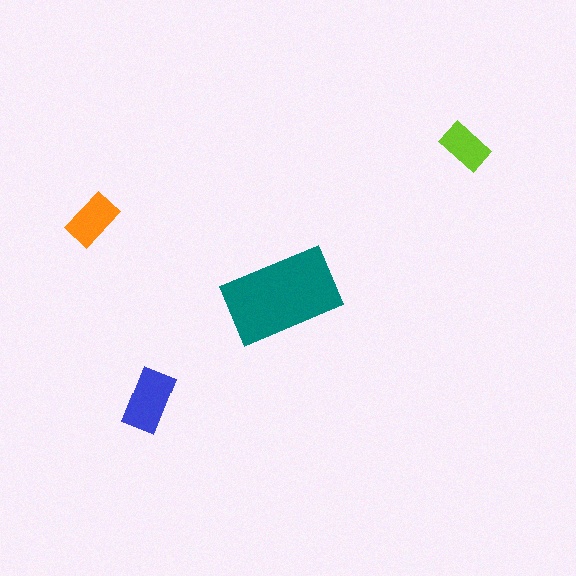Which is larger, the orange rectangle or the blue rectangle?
The blue one.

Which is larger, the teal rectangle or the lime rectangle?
The teal one.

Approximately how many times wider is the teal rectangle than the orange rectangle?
About 2 times wider.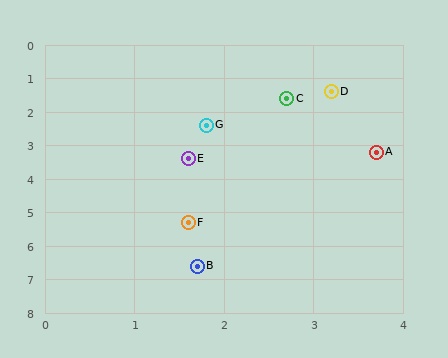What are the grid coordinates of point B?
Point B is at approximately (1.7, 6.6).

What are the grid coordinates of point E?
Point E is at approximately (1.6, 3.4).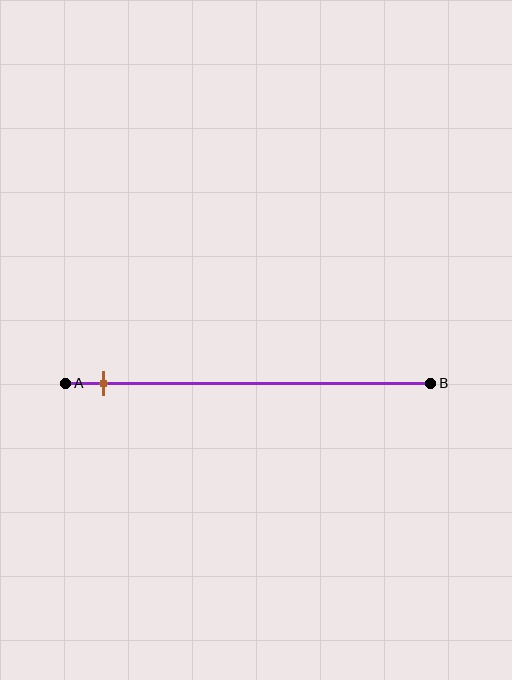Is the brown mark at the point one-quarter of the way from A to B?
No, the mark is at about 10% from A, not at the 25% one-quarter point.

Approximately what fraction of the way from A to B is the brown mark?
The brown mark is approximately 10% of the way from A to B.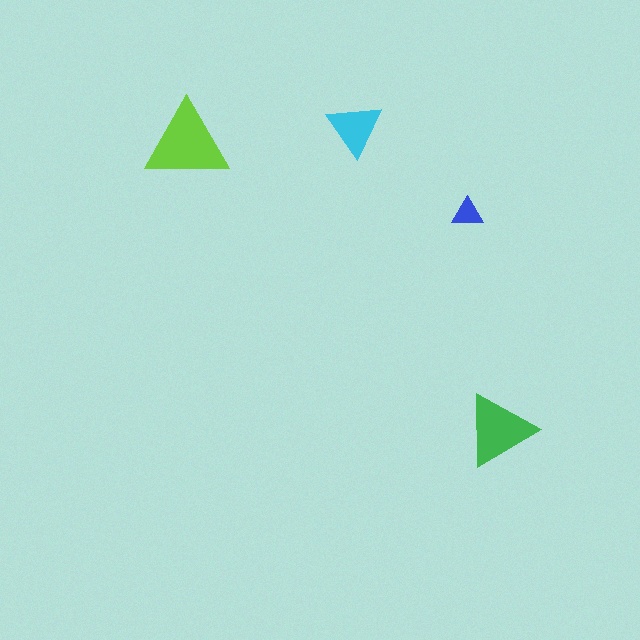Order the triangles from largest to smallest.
the lime one, the green one, the cyan one, the blue one.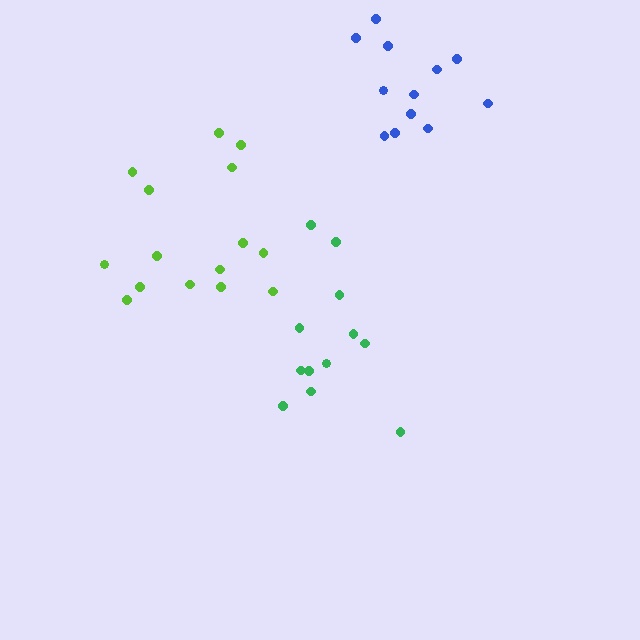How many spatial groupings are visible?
There are 3 spatial groupings.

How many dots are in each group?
Group 1: 12 dots, Group 2: 12 dots, Group 3: 15 dots (39 total).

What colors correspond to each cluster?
The clusters are colored: blue, green, lime.